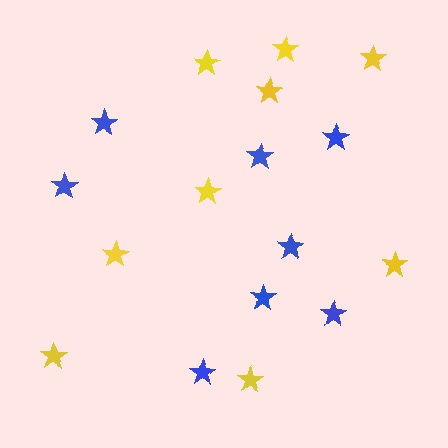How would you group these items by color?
There are 2 groups: one group of blue stars (8) and one group of yellow stars (9).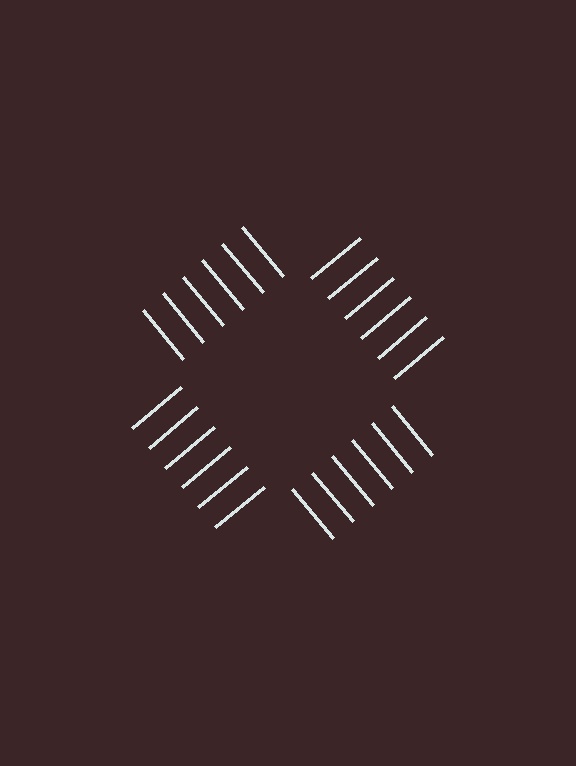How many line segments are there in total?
24 — 6 along each of the 4 edges.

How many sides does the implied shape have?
4 sides — the line-ends trace a square.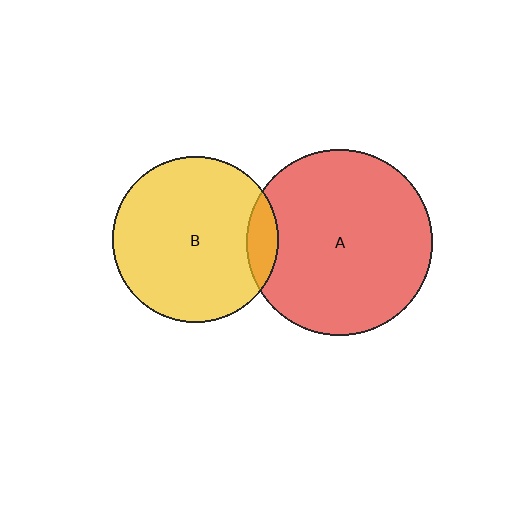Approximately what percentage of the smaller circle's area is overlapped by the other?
Approximately 10%.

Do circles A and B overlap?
Yes.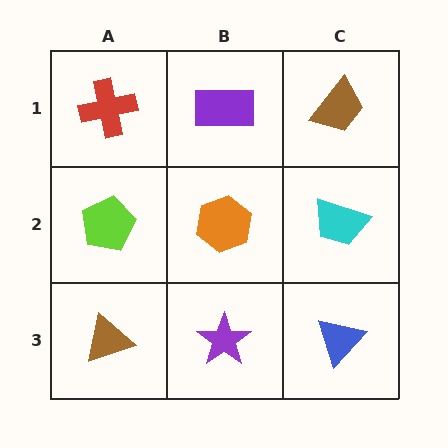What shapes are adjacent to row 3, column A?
A lime pentagon (row 2, column A), a purple star (row 3, column B).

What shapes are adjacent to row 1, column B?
An orange hexagon (row 2, column B), a red cross (row 1, column A), a brown trapezoid (row 1, column C).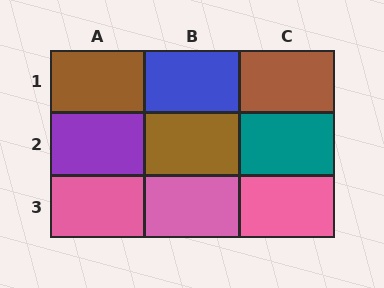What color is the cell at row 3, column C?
Pink.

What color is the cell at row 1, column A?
Brown.